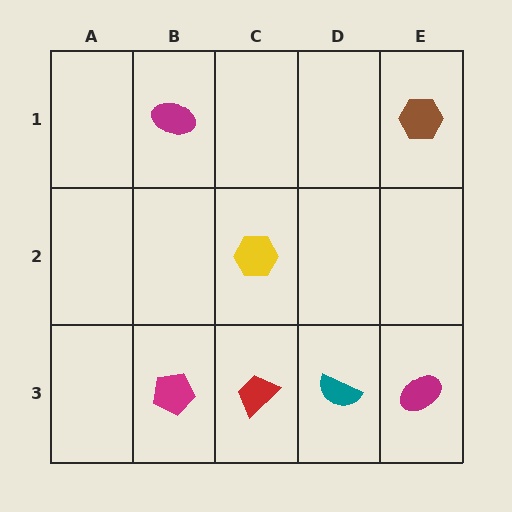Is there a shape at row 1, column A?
No, that cell is empty.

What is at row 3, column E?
A magenta ellipse.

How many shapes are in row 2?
1 shape.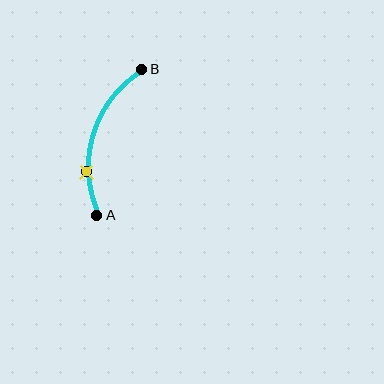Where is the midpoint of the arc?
The arc midpoint is the point on the curve farthest from the straight line joining A and B. It sits to the left of that line.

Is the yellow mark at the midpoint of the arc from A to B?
No. The yellow mark lies on the arc but is closer to endpoint A. The arc midpoint would be at the point on the curve equidistant along the arc from both A and B.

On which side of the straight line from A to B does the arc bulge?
The arc bulges to the left of the straight line connecting A and B.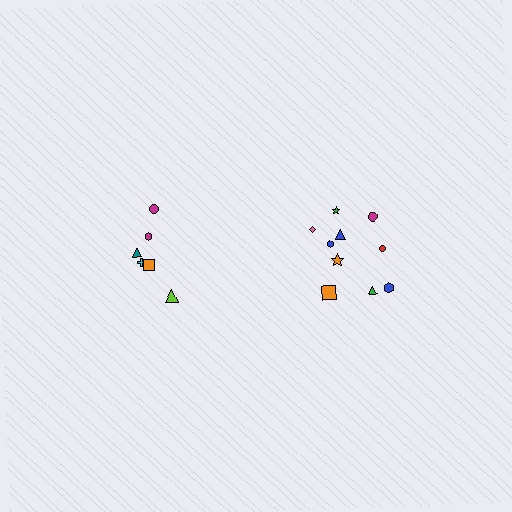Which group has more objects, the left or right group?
The right group.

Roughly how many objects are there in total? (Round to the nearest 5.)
Roughly 15 objects in total.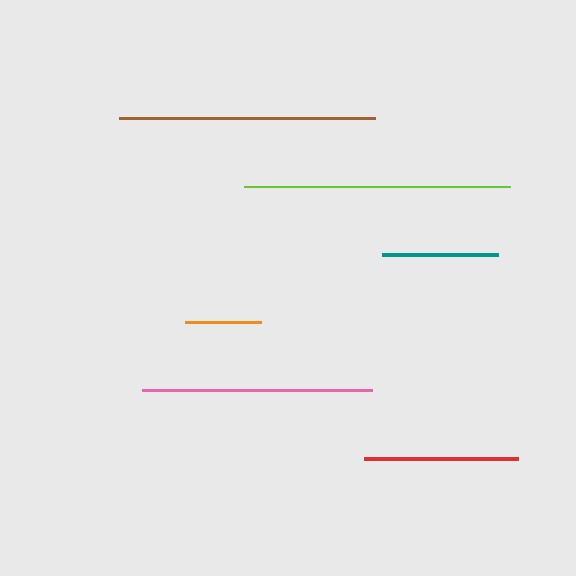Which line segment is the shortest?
The orange line is the shortest at approximately 76 pixels.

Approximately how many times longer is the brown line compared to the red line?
The brown line is approximately 1.7 times the length of the red line.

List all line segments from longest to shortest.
From longest to shortest: lime, brown, pink, red, teal, orange.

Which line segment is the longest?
The lime line is the longest at approximately 267 pixels.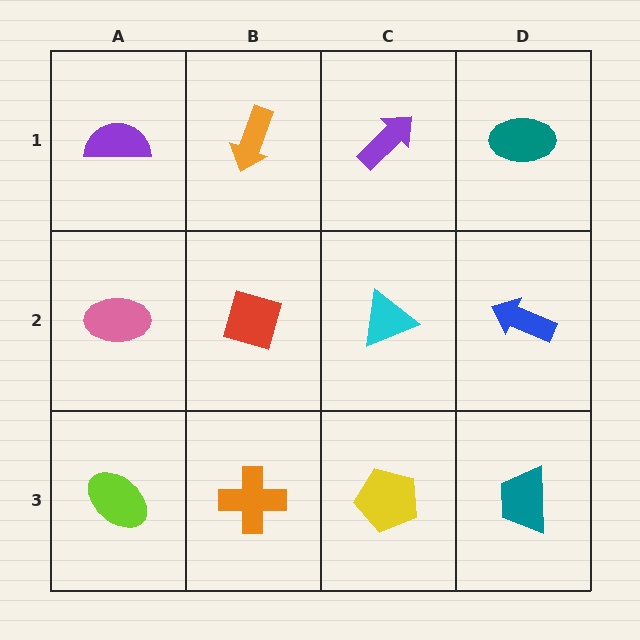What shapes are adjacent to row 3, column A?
A pink ellipse (row 2, column A), an orange cross (row 3, column B).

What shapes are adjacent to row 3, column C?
A cyan triangle (row 2, column C), an orange cross (row 3, column B), a teal trapezoid (row 3, column D).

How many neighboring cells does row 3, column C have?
3.